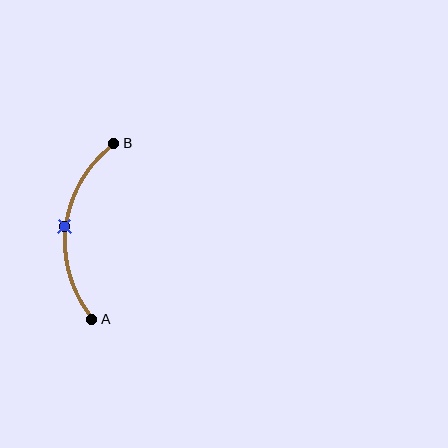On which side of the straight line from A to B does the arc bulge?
The arc bulges to the left of the straight line connecting A and B.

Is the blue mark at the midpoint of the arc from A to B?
Yes. The blue mark lies on the arc at equal arc-length from both A and B — it is the arc midpoint.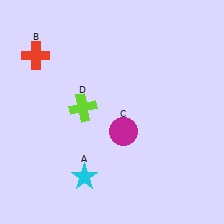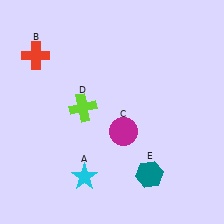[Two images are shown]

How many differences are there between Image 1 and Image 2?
There is 1 difference between the two images.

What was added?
A teal hexagon (E) was added in Image 2.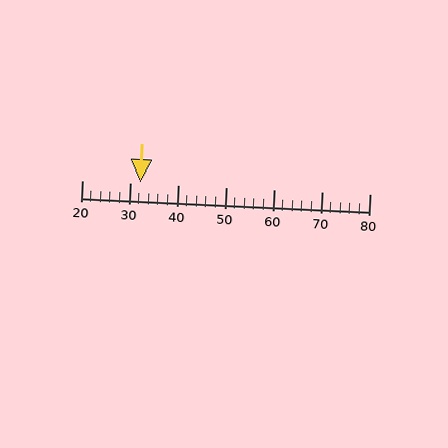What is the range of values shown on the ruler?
The ruler shows values from 20 to 80.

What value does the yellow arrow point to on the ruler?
The yellow arrow points to approximately 32.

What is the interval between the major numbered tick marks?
The major tick marks are spaced 10 units apart.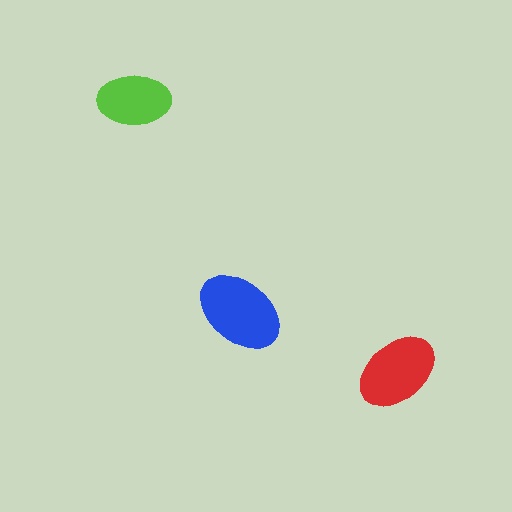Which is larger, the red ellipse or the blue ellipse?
The blue one.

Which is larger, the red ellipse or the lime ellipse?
The red one.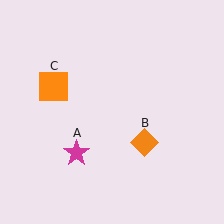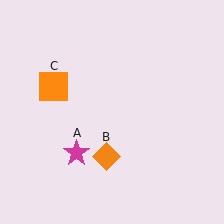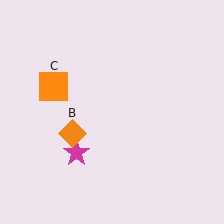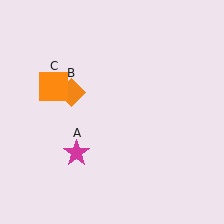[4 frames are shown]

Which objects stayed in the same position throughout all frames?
Magenta star (object A) and orange square (object C) remained stationary.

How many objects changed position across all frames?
1 object changed position: orange diamond (object B).